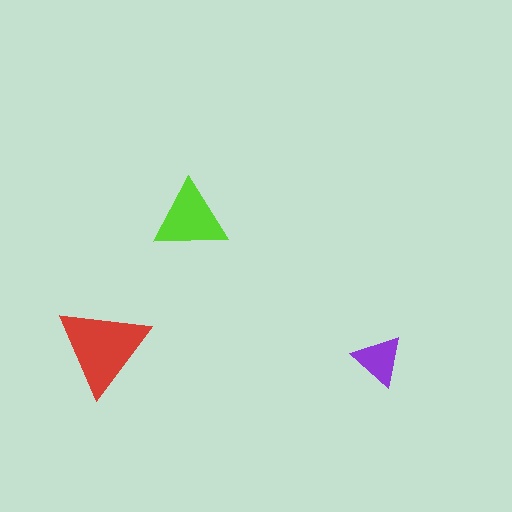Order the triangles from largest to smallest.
the red one, the lime one, the purple one.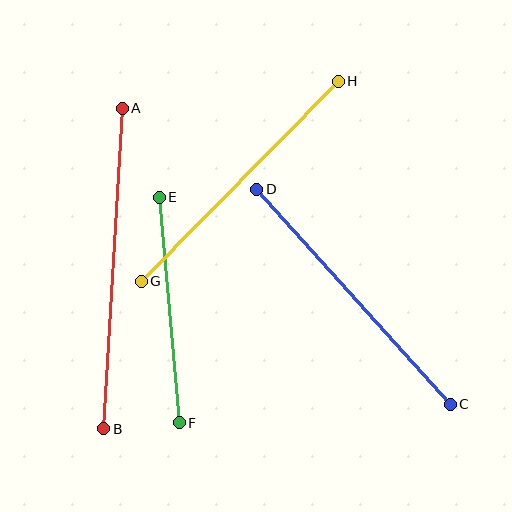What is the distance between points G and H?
The distance is approximately 281 pixels.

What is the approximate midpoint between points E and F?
The midpoint is at approximately (169, 310) pixels.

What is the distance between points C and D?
The distance is approximately 289 pixels.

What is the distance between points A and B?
The distance is approximately 321 pixels.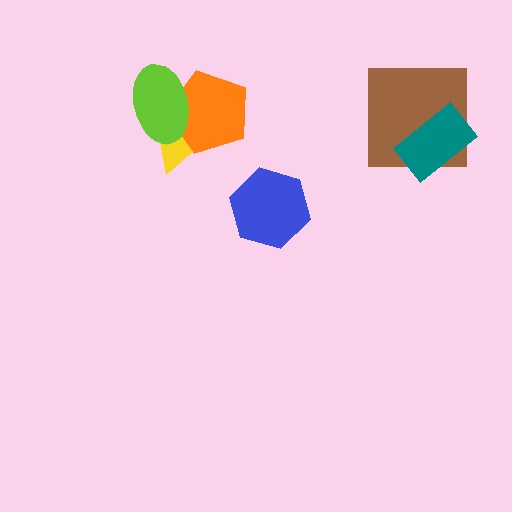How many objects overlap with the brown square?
1 object overlaps with the brown square.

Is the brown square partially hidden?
Yes, it is partially covered by another shape.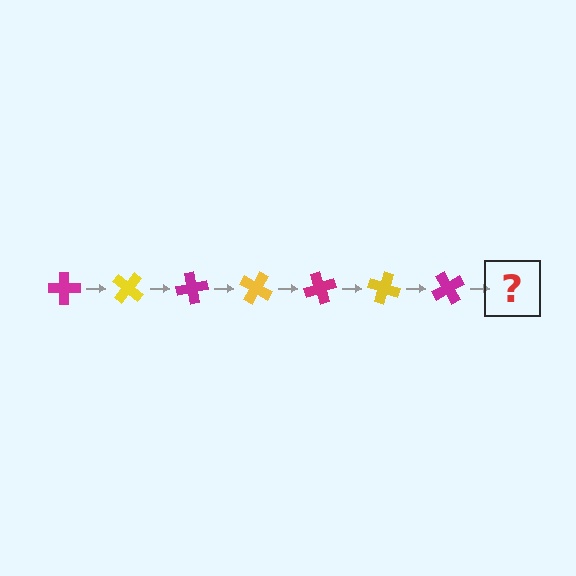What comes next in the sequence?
The next element should be a yellow cross, rotated 280 degrees from the start.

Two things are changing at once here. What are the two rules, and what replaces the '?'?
The two rules are that it rotates 40 degrees each step and the color cycles through magenta and yellow. The '?' should be a yellow cross, rotated 280 degrees from the start.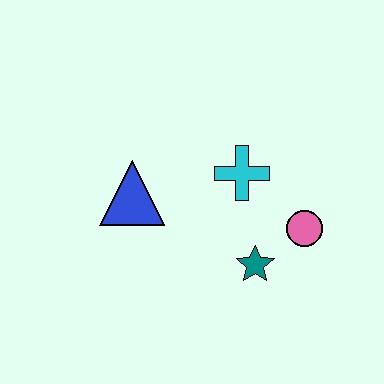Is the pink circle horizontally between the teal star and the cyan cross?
No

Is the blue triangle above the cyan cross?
No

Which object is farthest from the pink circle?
The blue triangle is farthest from the pink circle.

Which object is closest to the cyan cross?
The pink circle is closest to the cyan cross.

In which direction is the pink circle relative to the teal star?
The pink circle is to the right of the teal star.